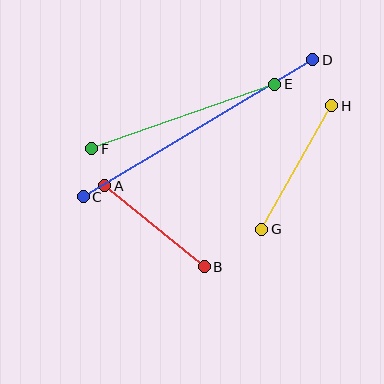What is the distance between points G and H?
The distance is approximately 142 pixels.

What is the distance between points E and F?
The distance is approximately 194 pixels.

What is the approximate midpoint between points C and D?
The midpoint is at approximately (198, 128) pixels.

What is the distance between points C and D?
The distance is approximately 267 pixels.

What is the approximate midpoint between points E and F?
The midpoint is at approximately (183, 117) pixels.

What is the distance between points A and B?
The distance is approximately 129 pixels.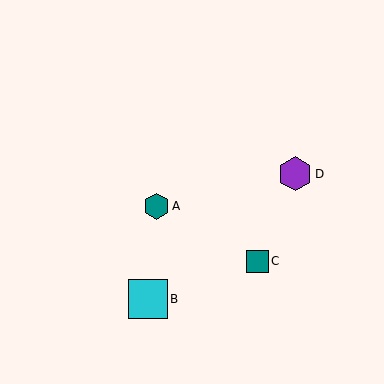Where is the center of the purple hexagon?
The center of the purple hexagon is at (295, 174).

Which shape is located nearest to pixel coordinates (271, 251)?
The teal square (labeled C) at (258, 261) is nearest to that location.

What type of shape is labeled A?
Shape A is a teal hexagon.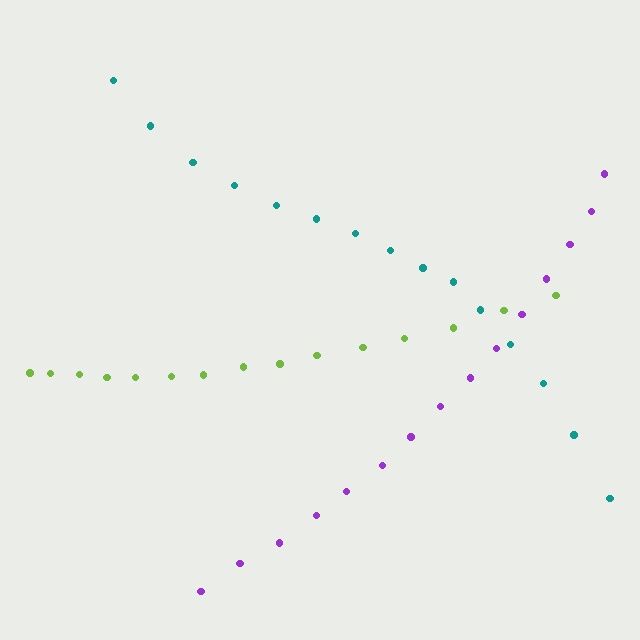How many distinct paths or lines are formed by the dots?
There are 3 distinct paths.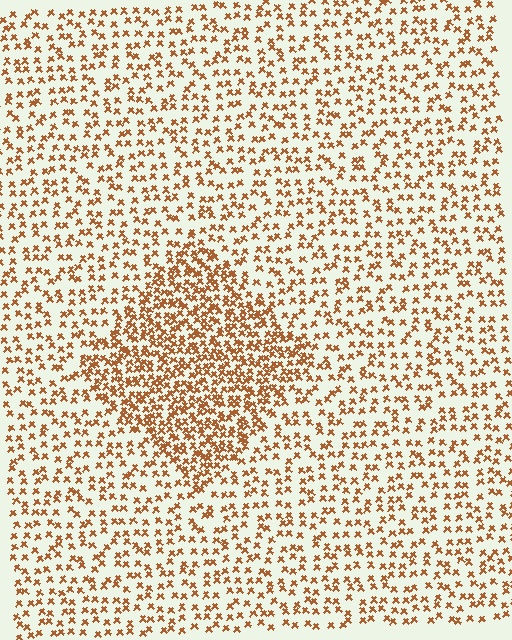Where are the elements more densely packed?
The elements are more densely packed inside the diamond boundary.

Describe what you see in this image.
The image contains small brown elements arranged at two different densities. A diamond-shaped region is visible where the elements are more densely packed than the surrounding area.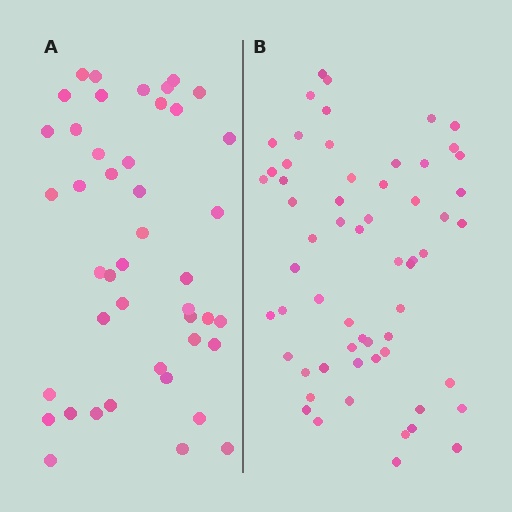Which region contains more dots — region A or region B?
Region B (the right region) has more dots.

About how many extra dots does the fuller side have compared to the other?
Region B has approximately 15 more dots than region A.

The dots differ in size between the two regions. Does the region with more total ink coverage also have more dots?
No. Region A has more total ink coverage because its dots are larger, but region B actually contains more individual dots. Total area can be misleading — the number of items is what matters here.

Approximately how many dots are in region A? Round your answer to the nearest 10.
About 40 dots. (The exact count is 44, which rounds to 40.)